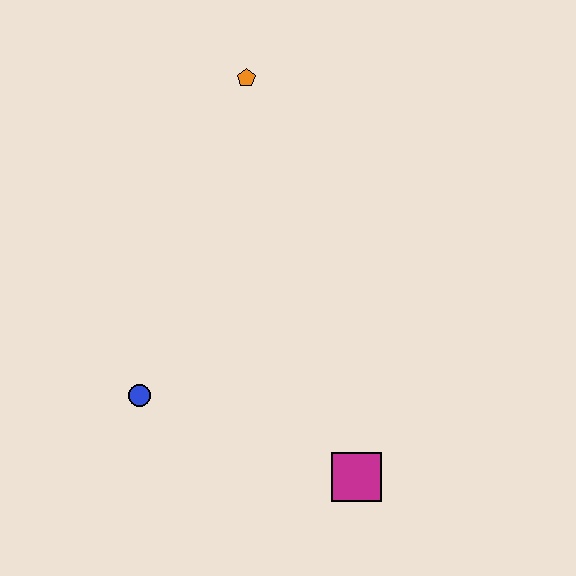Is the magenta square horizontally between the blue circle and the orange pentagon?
No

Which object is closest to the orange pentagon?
The blue circle is closest to the orange pentagon.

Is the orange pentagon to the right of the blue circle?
Yes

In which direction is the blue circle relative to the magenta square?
The blue circle is to the left of the magenta square.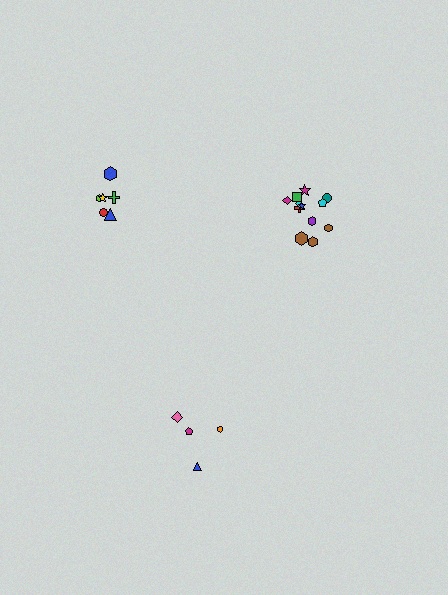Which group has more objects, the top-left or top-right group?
The top-right group.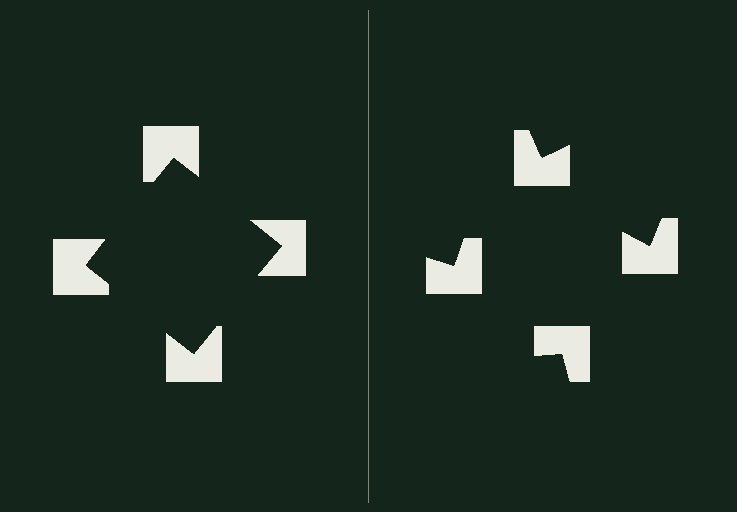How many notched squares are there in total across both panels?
8 — 4 on each side.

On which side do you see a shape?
An illusory square appears on the left side. On the right side the wedge cuts are rotated, so no coherent shape forms.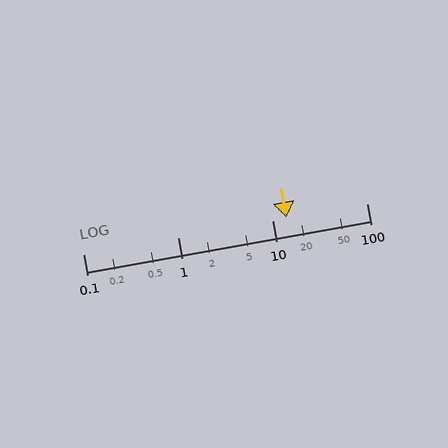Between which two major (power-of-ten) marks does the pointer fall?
The pointer is between 10 and 100.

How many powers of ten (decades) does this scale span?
The scale spans 3 decades, from 0.1 to 100.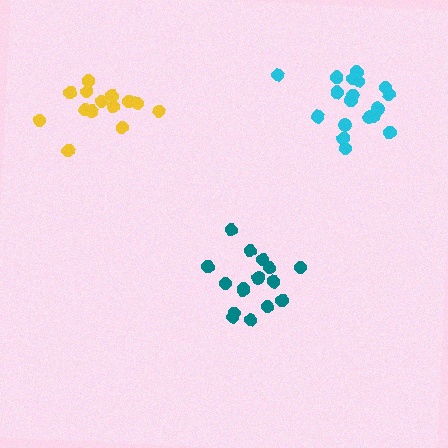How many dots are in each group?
Group 1: 16 dots, Group 2: 18 dots, Group 3: 14 dots (48 total).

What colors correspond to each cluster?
The clusters are colored: teal, cyan, yellow.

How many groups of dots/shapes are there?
There are 3 groups.